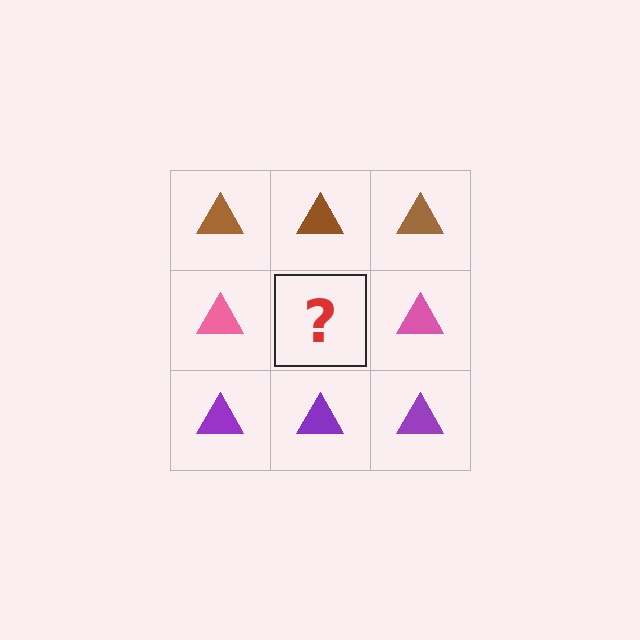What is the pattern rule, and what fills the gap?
The rule is that each row has a consistent color. The gap should be filled with a pink triangle.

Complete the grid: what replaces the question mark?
The question mark should be replaced with a pink triangle.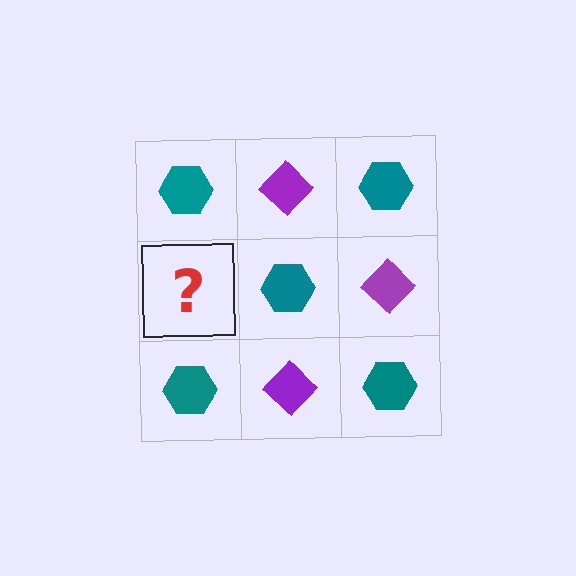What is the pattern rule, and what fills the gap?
The rule is that it alternates teal hexagon and purple diamond in a checkerboard pattern. The gap should be filled with a purple diamond.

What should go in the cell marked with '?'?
The missing cell should contain a purple diamond.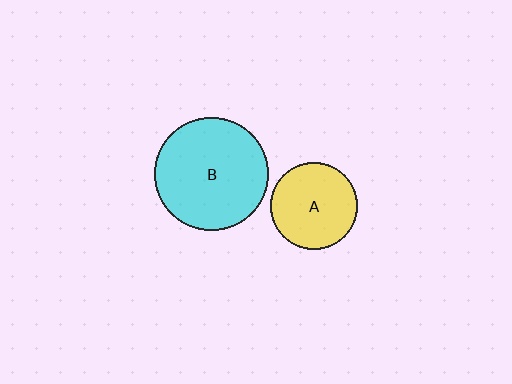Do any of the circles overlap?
No, none of the circles overlap.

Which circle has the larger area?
Circle B (cyan).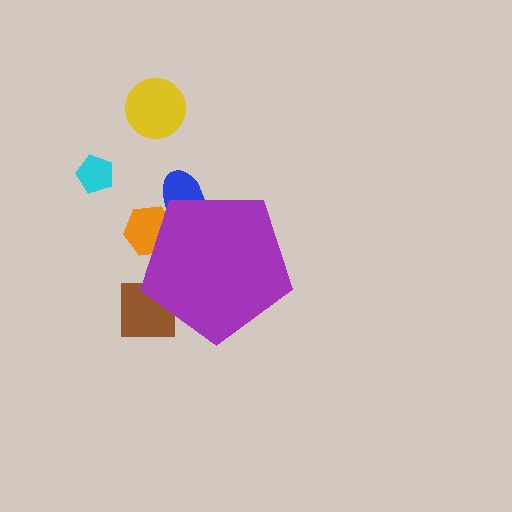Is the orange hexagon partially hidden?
Yes, the orange hexagon is partially hidden behind the purple pentagon.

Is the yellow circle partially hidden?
No, the yellow circle is fully visible.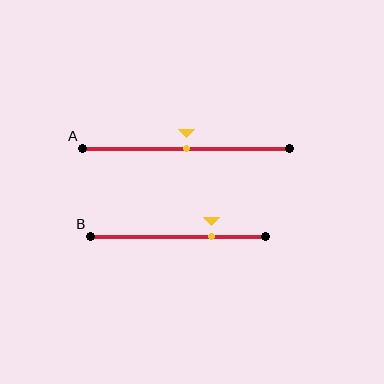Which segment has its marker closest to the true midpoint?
Segment A has its marker closest to the true midpoint.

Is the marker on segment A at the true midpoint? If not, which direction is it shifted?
Yes, the marker on segment A is at the true midpoint.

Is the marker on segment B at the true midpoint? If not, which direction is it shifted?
No, the marker on segment B is shifted to the right by about 19% of the segment length.